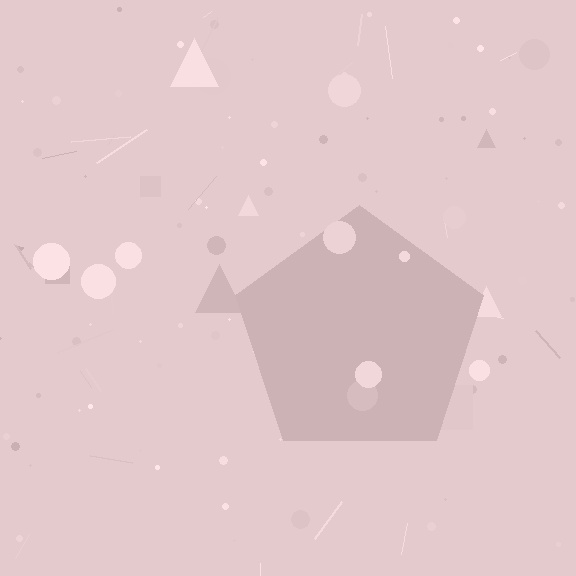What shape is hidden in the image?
A pentagon is hidden in the image.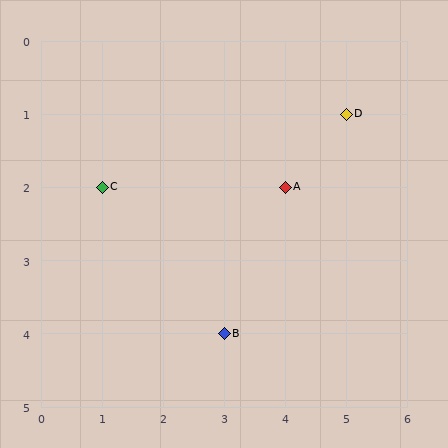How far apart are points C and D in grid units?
Points C and D are 4 columns and 1 row apart (about 4.1 grid units diagonally).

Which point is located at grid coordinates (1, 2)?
Point C is at (1, 2).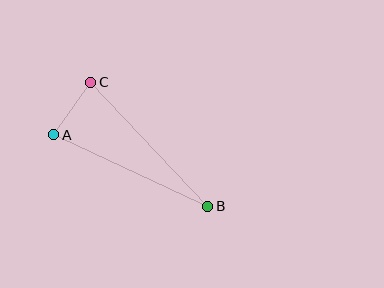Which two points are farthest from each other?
Points B and C are farthest from each other.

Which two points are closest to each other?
Points A and C are closest to each other.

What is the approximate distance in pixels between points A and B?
The distance between A and B is approximately 170 pixels.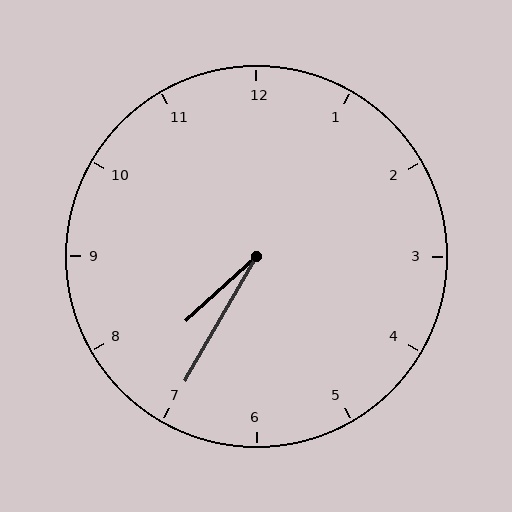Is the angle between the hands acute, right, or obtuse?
It is acute.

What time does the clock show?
7:35.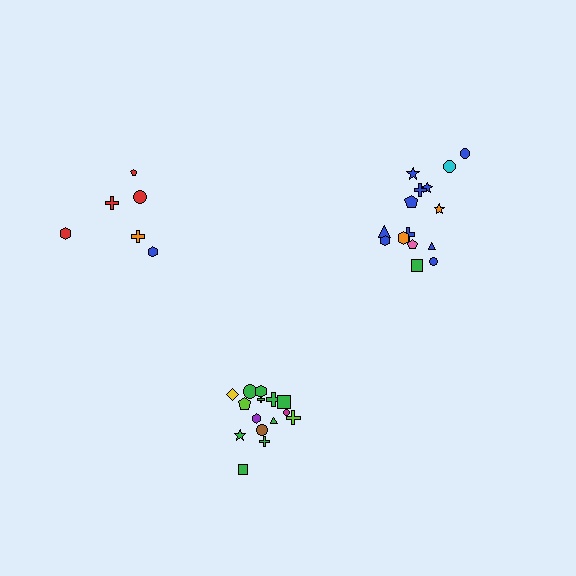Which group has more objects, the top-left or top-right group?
The top-right group.